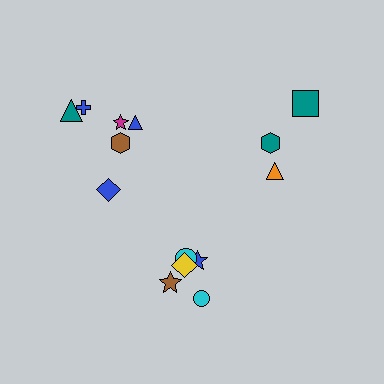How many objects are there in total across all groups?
There are 14 objects.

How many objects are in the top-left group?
There are 6 objects.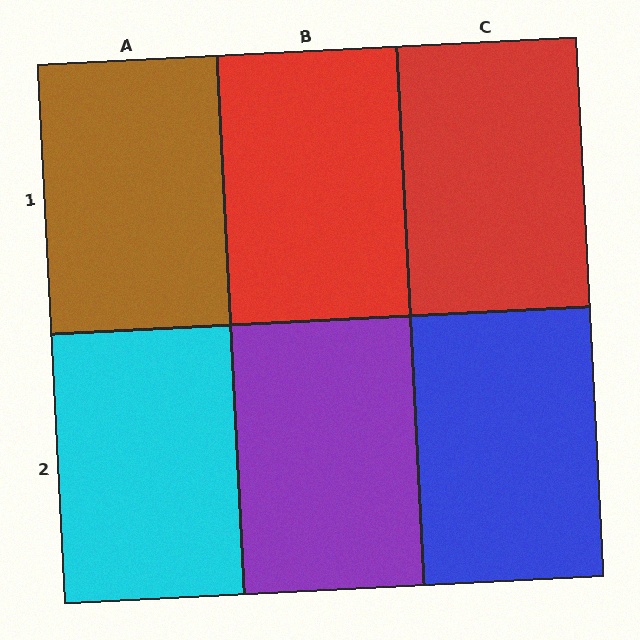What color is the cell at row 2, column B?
Purple.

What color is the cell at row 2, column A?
Cyan.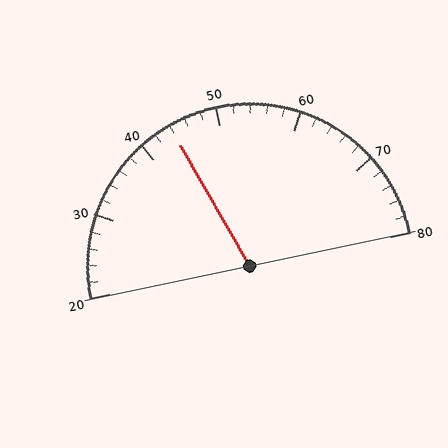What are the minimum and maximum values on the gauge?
The gauge ranges from 20 to 80.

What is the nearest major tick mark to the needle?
The nearest major tick mark is 40.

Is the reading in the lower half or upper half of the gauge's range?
The reading is in the lower half of the range (20 to 80).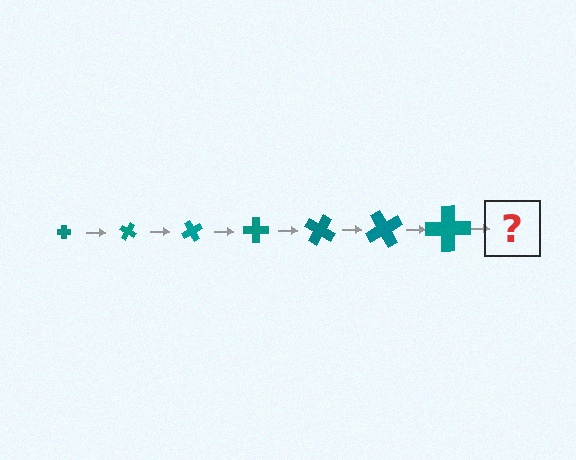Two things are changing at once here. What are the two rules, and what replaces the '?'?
The two rules are that the cross grows larger each step and it rotates 30 degrees each step. The '?' should be a cross, larger than the previous one and rotated 210 degrees from the start.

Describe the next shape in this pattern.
It should be a cross, larger than the previous one and rotated 210 degrees from the start.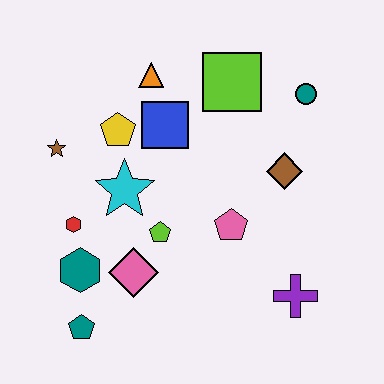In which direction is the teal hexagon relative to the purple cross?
The teal hexagon is to the left of the purple cross.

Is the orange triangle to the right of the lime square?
No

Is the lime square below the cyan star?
No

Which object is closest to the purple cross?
The pink pentagon is closest to the purple cross.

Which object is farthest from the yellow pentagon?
The purple cross is farthest from the yellow pentagon.